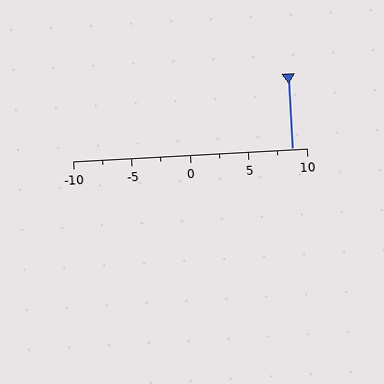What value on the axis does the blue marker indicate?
The marker indicates approximately 8.8.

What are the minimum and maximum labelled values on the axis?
The axis runs from -10 to 10.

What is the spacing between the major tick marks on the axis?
The major ticks are spaced 5 apart.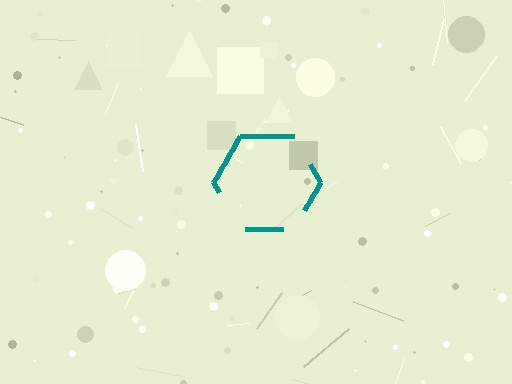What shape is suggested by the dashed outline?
The dashed outline suggests a hexagon.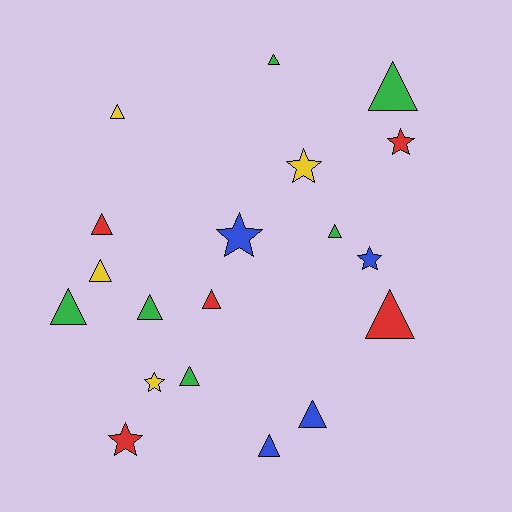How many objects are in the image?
There are 19 objects.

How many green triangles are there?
There are 6 green triangles.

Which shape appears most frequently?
Triangle, with 13 objects.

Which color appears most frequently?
Green, with 6 objects.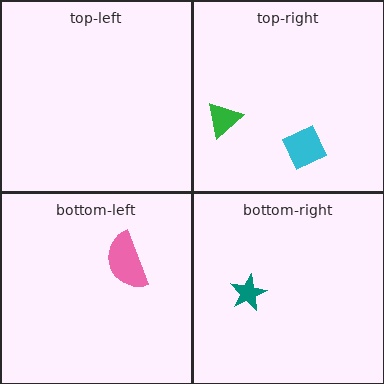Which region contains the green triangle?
The top-right region.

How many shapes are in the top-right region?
2.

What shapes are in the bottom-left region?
The pink semicircle.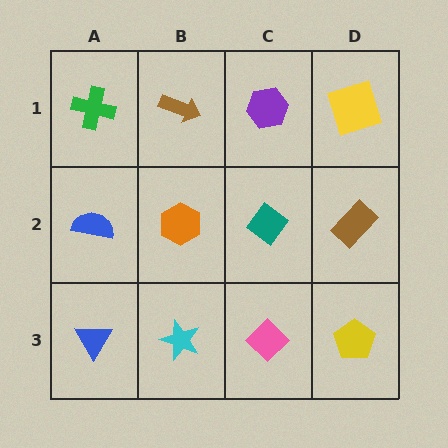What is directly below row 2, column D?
A yellow pentagon.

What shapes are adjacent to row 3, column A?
A blue semicircle (row 2, column A), a cyan star (row 3, column B).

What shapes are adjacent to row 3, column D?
A brown rectangle (row 2, column D), a pink diamond (row 3, column C).